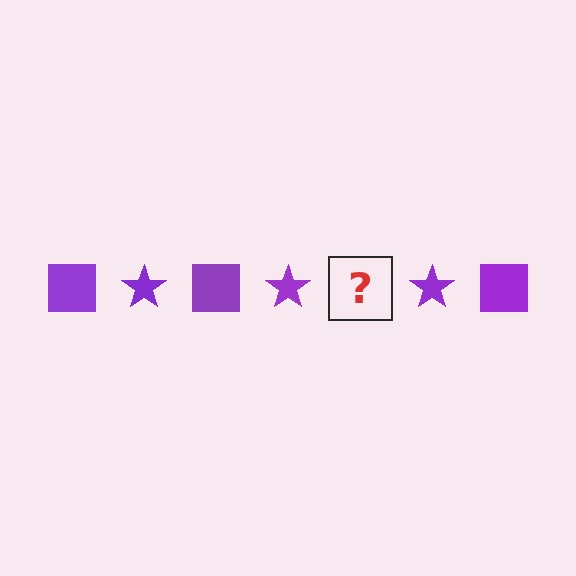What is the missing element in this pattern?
The missing element is a purple square.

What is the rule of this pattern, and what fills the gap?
The rule is that the pattern cycles through square, star shapes in purple. The gap should be filled with a purple square.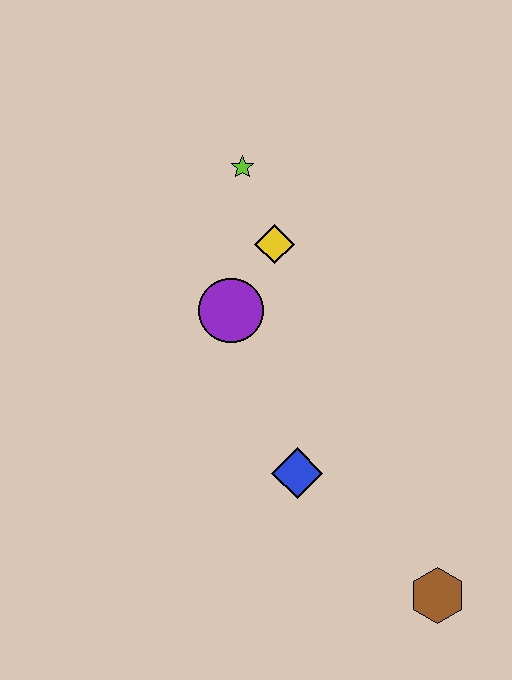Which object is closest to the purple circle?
The yellow diamond is closest to the purple circle.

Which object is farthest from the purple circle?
The brown hexagon is farthest from the purple circle.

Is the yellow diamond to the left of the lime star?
No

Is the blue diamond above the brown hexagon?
Yes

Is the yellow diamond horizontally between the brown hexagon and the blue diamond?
No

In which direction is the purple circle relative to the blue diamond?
The purple circle is above the blue diamond.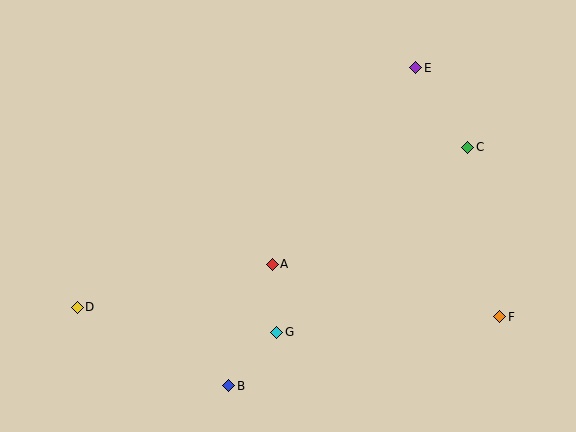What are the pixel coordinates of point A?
Point A is at (272, 264).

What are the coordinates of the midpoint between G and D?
The midpoint between G and D is at (177, 320).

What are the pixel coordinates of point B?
Point B is at (229, 386).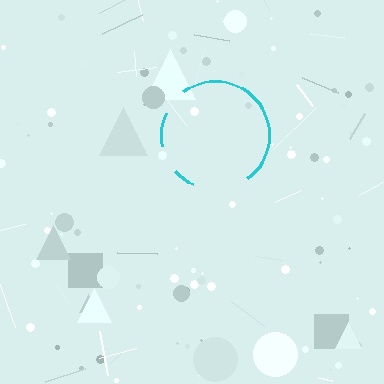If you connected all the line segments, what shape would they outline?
They would outline a circle.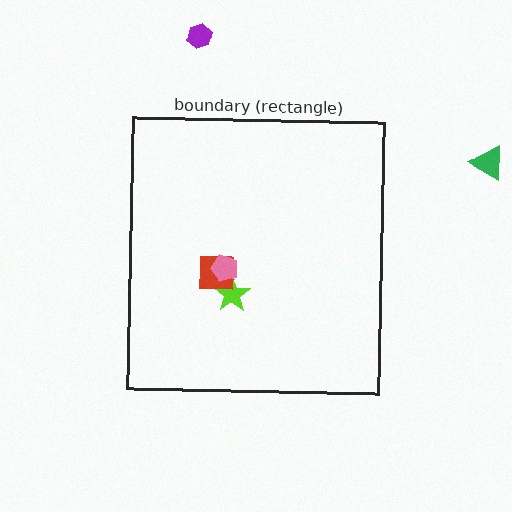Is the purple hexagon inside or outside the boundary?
Outside.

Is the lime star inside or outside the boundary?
Inside.